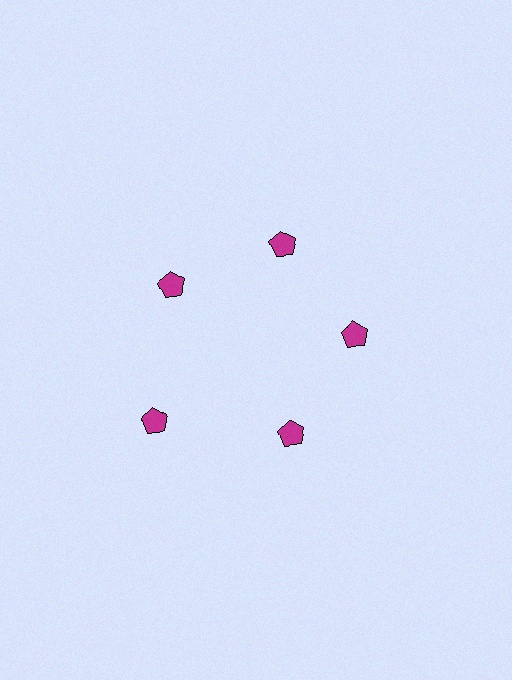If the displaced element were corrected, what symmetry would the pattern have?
It would have 5-fold rotational symmetry — the pattern would map onto itself every 72 degrees.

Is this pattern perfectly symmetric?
No. The 5 magenta pentagons are arranged in a ring, but one element near the 8 o'clock position is pushed outward from the center, breaking the 5-fold rotational symmetry.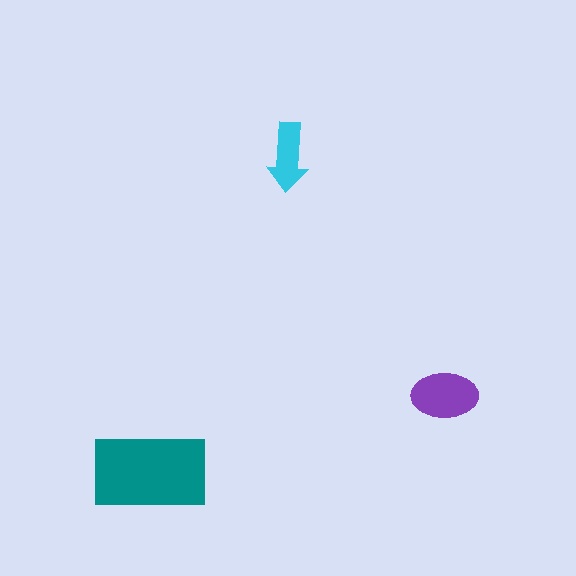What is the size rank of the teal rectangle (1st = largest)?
1st.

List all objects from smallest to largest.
The cyan arrow, the purple ellipse, the teal rectangle.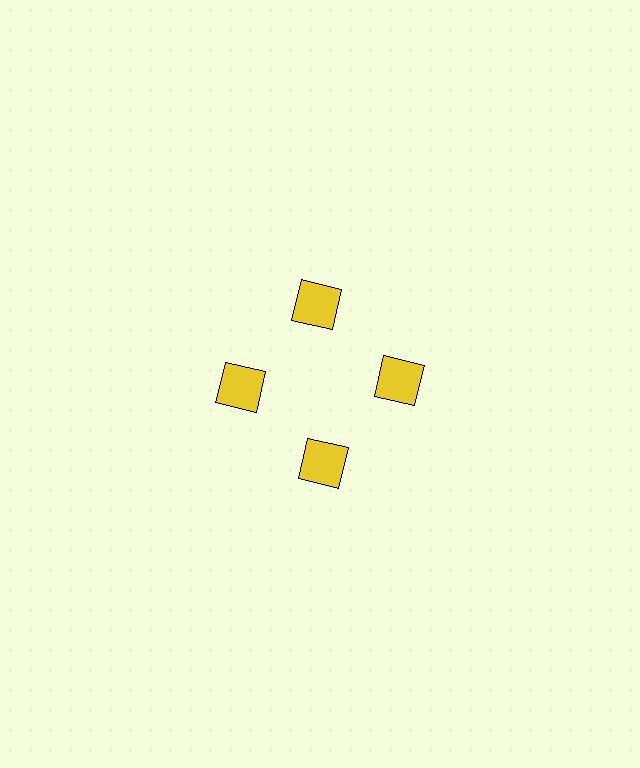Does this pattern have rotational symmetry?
Yes, this pattern has 4-fold rotational symmetry. It looks the same after rotating 90 degrees around the center.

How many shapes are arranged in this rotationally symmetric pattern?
There are 4 shapes, arranged in 4 groups of 1.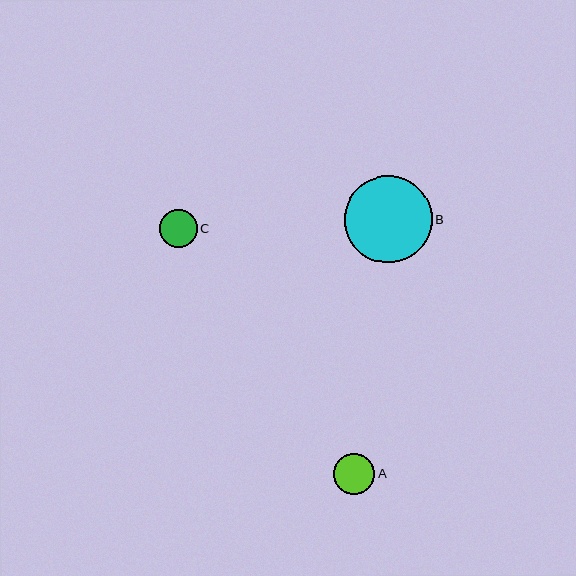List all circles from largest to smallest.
From largest to smallest: B, A, C.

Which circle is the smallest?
Circle C is the smallest with a size of approximately 38 pixels.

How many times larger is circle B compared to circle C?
Circle B is approximately 2.3 times the size of circle C.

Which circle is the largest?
Circle B is the largest with a size of approximately 87 pixels.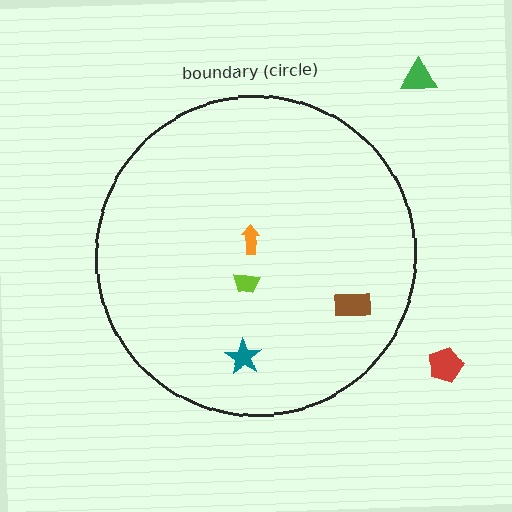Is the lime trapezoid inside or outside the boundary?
Inside.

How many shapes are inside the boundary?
4 inside, 2 outside.